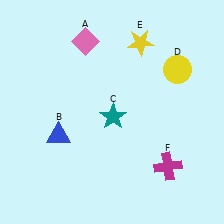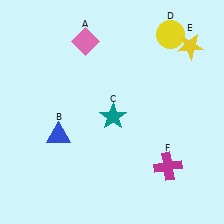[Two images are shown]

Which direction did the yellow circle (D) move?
The yellow circle (D) moved up.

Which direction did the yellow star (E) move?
The yellow star (E) moved right.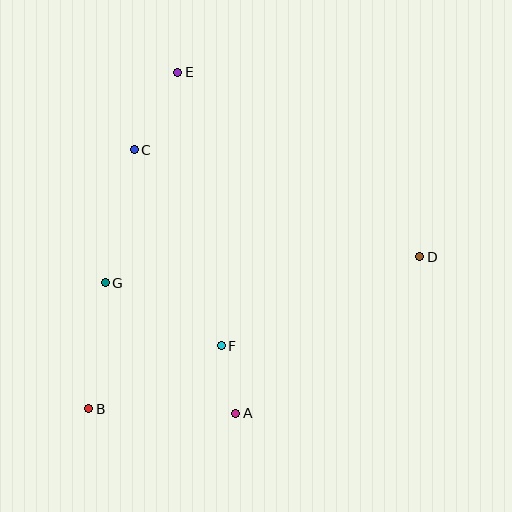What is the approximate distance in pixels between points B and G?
The distance between B and G is approximately 127 pixels.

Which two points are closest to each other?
Points A and F are closest to each other.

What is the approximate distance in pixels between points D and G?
The distance between D and G is approximately 315 pixels.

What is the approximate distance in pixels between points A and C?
The distance between A and C is approximately 282 pixels.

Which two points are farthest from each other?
Points B and D are farthest from each other.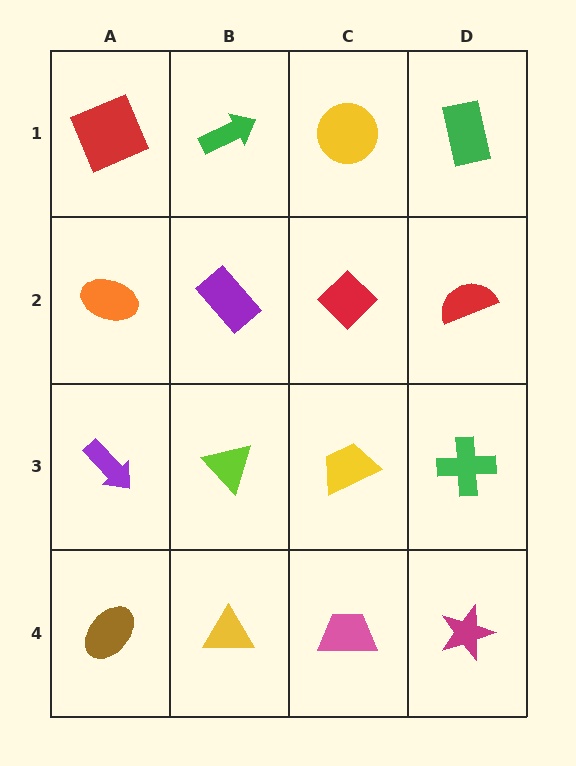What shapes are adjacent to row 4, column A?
A purple arrow (row 3, column A), a yellow triangle (row 4, column B).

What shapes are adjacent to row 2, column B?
A green arrow (row 1, column B), a lime triangle (row 3, column B), an orange ellipse (row 2, column A), a red diamond (row 2, column C).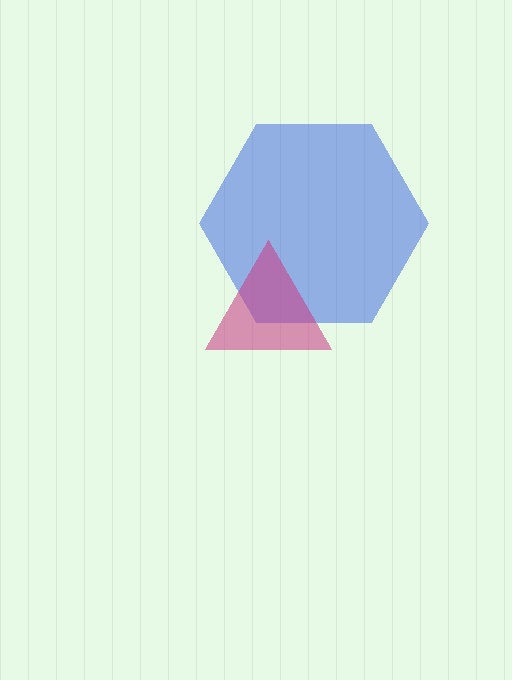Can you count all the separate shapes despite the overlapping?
Yes, there are 2 separate shapes.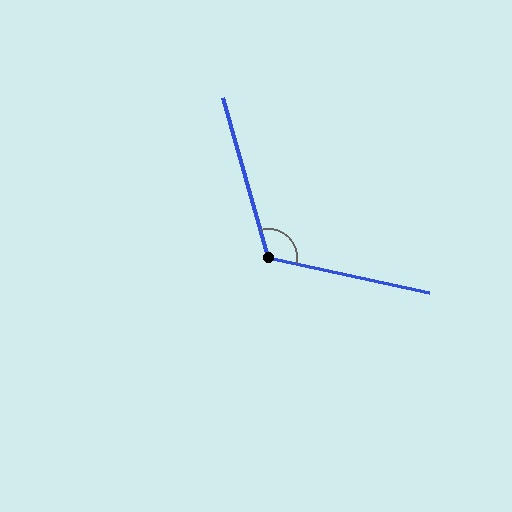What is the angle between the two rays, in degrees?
Approximately 118 degrees.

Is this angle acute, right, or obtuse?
It is obtuse.